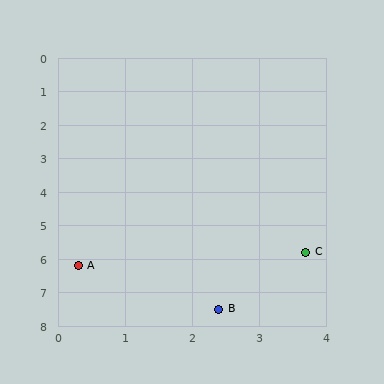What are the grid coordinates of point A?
Point A is at approximately (0.3, 6.2).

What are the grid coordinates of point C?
Point C is at approximately (3.7, 5.8).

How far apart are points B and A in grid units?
Points B and A are about 2.5 grid units apart.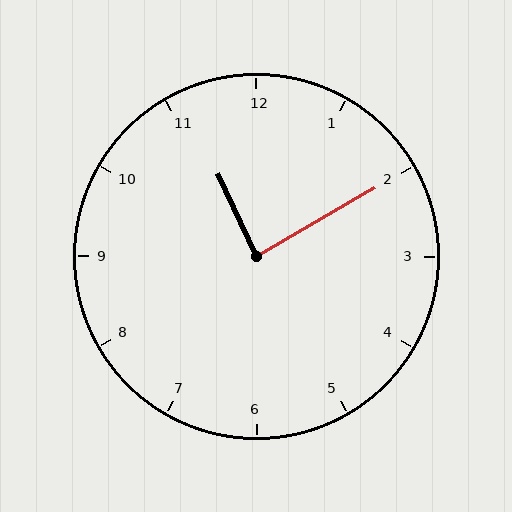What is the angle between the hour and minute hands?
Approximately 85 degrees.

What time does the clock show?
11:10.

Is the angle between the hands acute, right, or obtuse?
It is right.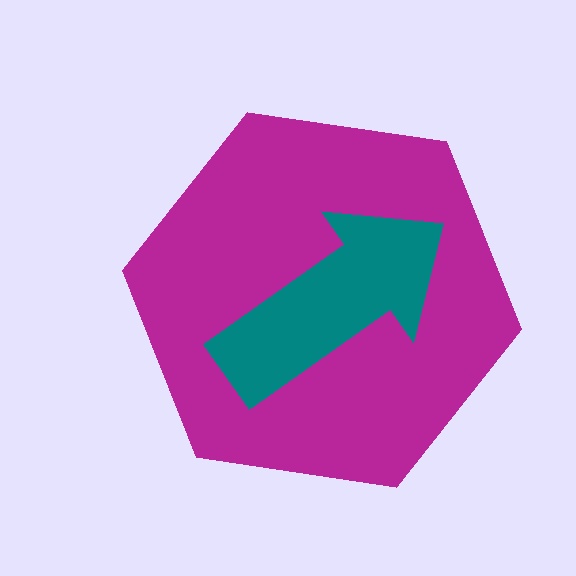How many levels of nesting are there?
2.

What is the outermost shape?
The magenta hexagon.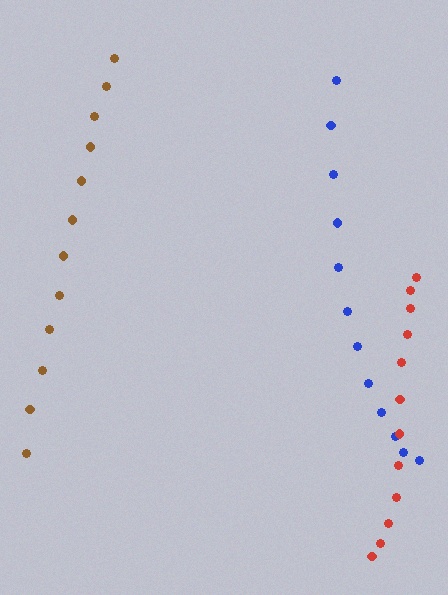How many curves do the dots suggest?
There are 3 distinct paths.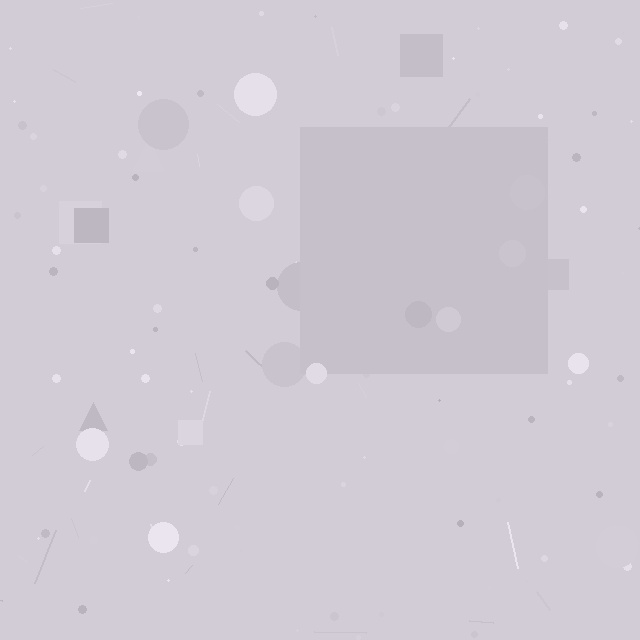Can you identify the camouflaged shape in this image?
The camouflaged shape is a square.